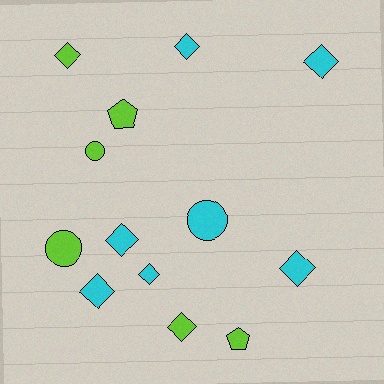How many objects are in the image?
There are 13 objects.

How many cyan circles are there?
There is 1 cyan circle.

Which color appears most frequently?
Cyan, with 7 objects.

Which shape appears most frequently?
Diamond, with 8 objects.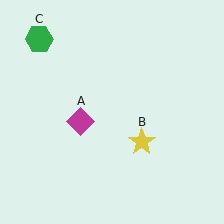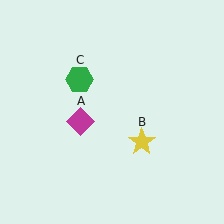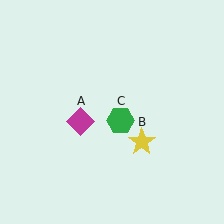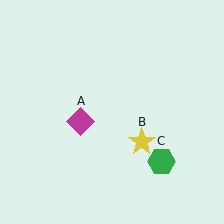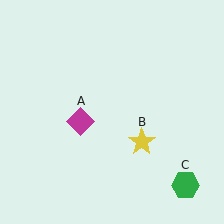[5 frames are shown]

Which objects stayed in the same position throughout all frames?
Magenta diamond (object A) and yellow star (object B) remained stationary.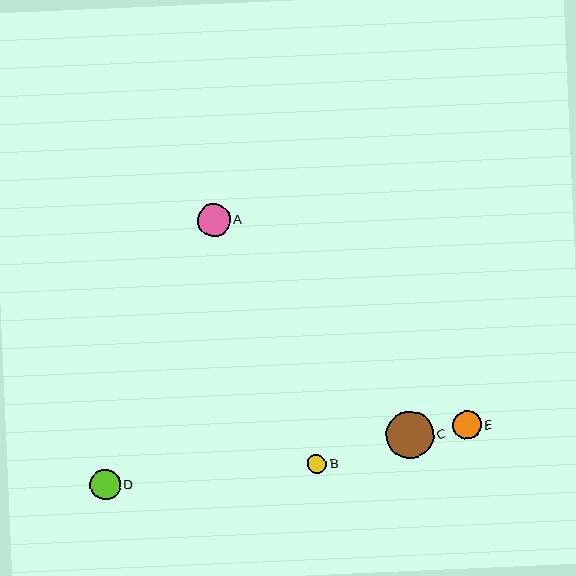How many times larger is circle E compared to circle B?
Circle E is approximately 1.5 times the size of circle B.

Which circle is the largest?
Circle C is the largest with a size of approximately 47 pixels.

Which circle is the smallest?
Circle B is the smallest with a size of approximately 19 pixels.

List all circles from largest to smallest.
From largest to smallest: C, A, D, E, B.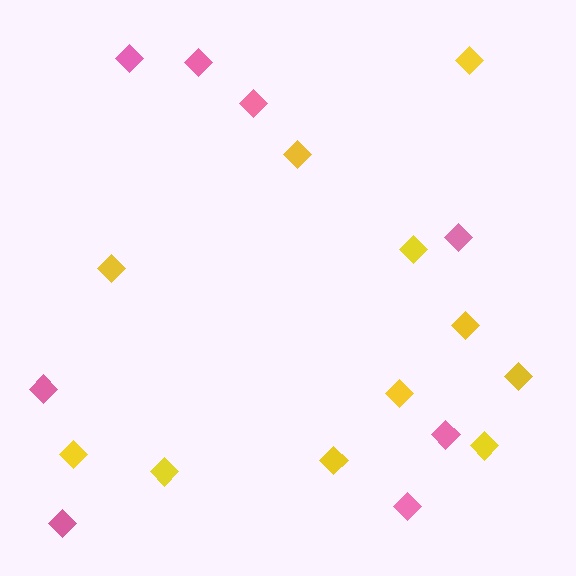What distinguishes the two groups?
There are 2 groups: one group of pink diamonds (8) and one group of yellow diamonds (11).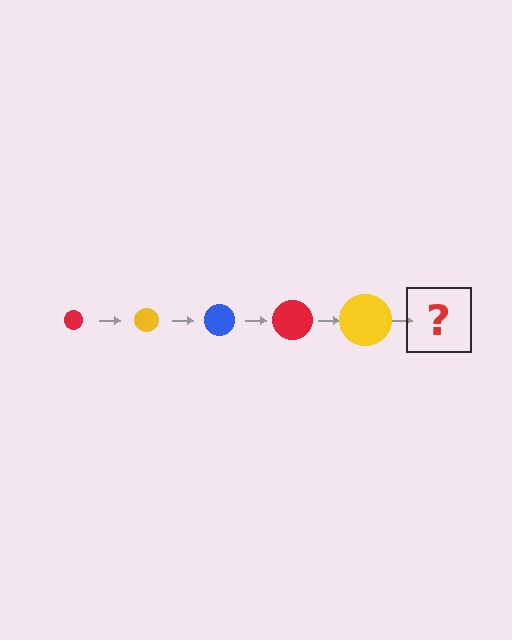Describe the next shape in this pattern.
It should be a blue circle, larger than the previous one.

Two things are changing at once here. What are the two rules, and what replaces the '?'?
The two rules are that the circle grows larger each step and the color cycles through red, yellow, and blue. The '?' should be a blue circle, larger than the previous one.